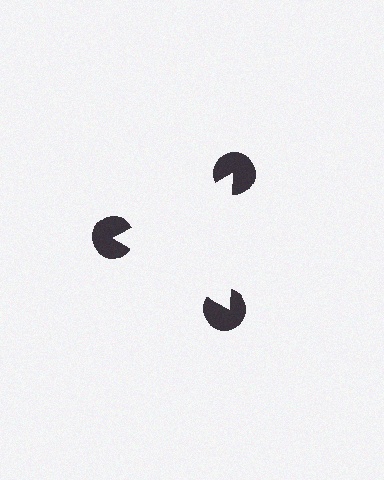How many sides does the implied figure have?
3 sides.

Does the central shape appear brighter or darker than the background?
It typically appears slightly brighter than the background, even though no actual brightness change is drawn.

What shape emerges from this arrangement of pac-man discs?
An illusory triangle — its edges are inferred from the aligned wedge cuts in the pac-man discs, not physically drawn.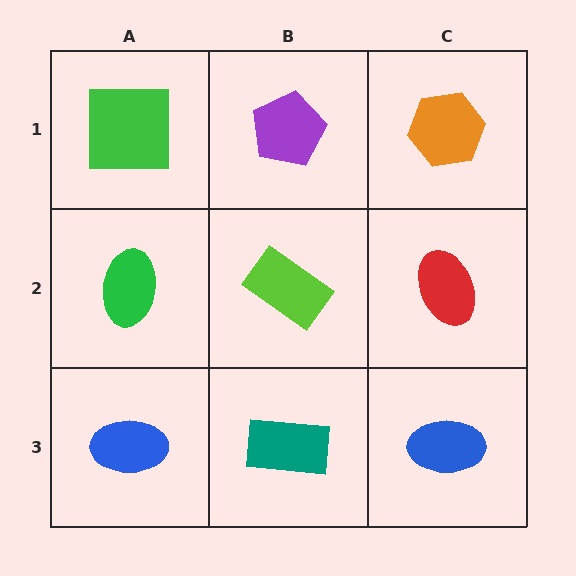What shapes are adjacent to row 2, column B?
A purple pentagon (row 1, column B), a teal rectangle (row 3, column B), a green ellipse (row 2, column A), a red ellipse (row 2, column C).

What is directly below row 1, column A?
A green ellipse.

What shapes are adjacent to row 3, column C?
A red ellipse (row 2, column C), a teal rectangle (row 3, column B).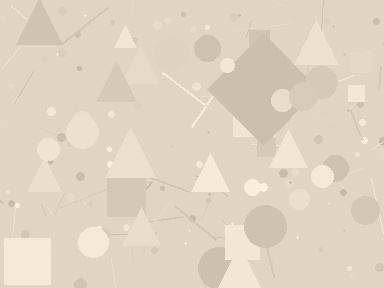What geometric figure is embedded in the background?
A diamond is embedded in the background.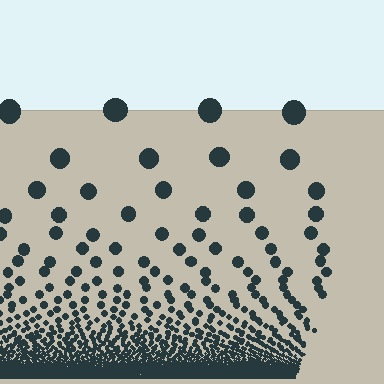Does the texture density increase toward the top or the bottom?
Density increases toward the bottom.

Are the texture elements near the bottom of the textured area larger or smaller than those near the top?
Smaller. The gradient is inverted — elements near the bottom are smaller and denser.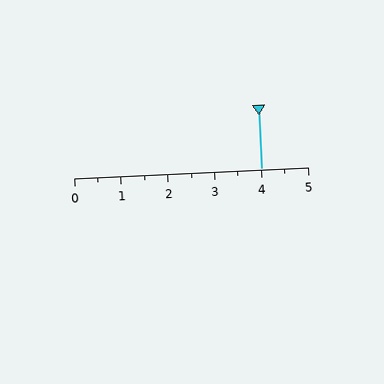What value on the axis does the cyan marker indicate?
The marker indicates approximately 4.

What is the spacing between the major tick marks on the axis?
The major ticks are spaced 1 apart.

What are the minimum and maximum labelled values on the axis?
The axis runs from 0 to 5.